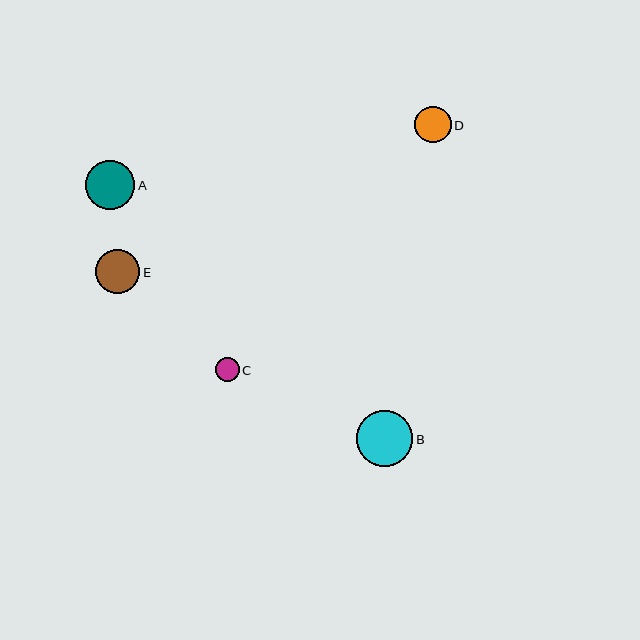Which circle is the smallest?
Circle C is the smallest with a size of approximately 24 pixels.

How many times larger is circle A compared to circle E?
Circle A is approximately 1.1 times the size of circle E.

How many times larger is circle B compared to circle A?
Circle B is approximately 1.1 times the size of circle A.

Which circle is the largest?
Circle B is the largest with a size of approximately 56 pixels.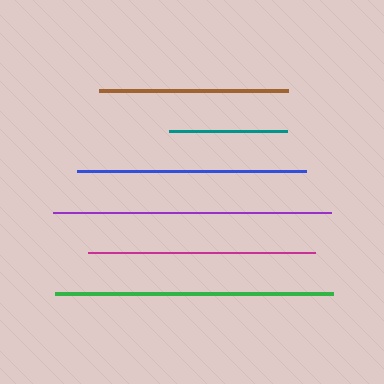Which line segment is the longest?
The green line is the longest at approximately 278 pixels.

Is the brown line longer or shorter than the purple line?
The purple line is longer than the brown line.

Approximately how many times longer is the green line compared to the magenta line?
The green line is approximately 1.2 times the length of the magenta line.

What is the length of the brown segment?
The brown segment is approximately 189 pixels long.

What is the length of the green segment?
The green segment is approximately 278 pixels long.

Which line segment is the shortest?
The teal line is the shortest at approximately 118 pixels.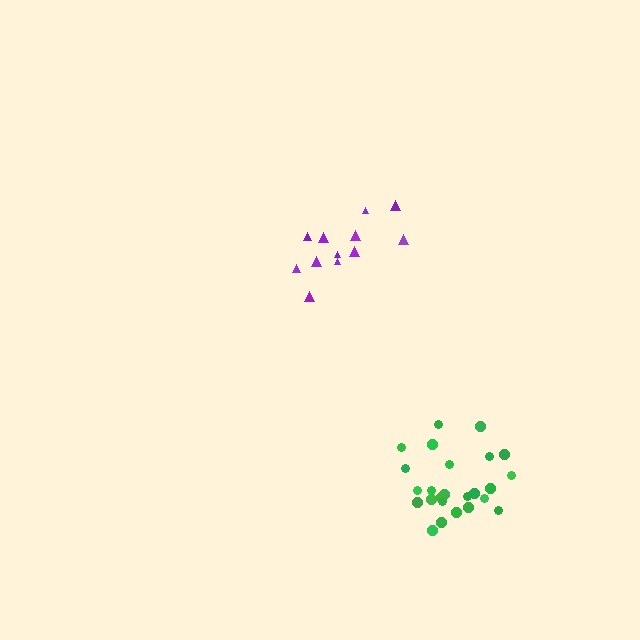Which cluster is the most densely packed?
Green.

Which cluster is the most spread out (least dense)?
Purple.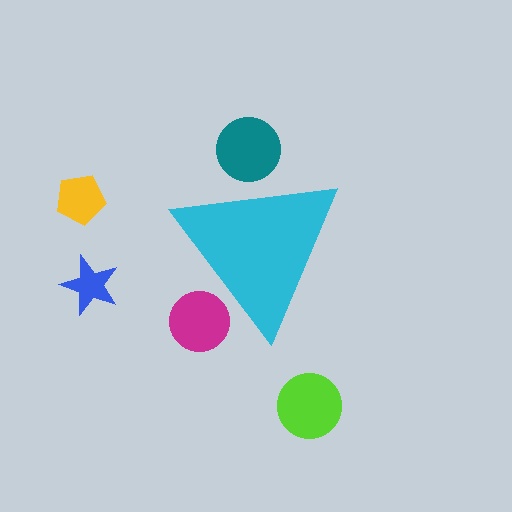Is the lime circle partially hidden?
No, the lime circle is fully visible.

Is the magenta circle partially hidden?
Yes, the magenta circle is partially hidden behind the cyan triangle.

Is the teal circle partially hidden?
Yes, the teal circle is partially hidden behind the cyan triangle.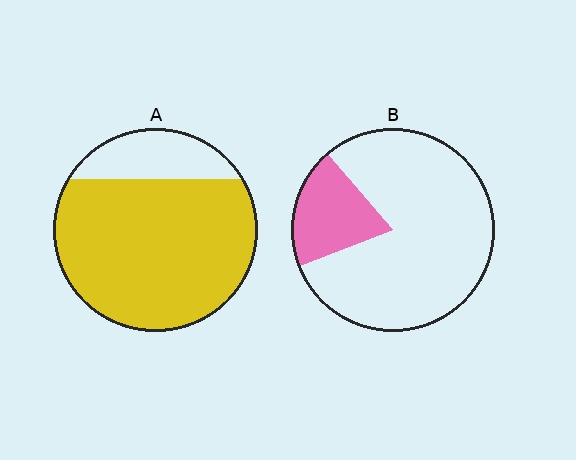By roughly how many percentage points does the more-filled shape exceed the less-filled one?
By roughly 60 percentage points (A over B).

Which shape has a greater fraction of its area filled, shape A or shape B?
Shape A.